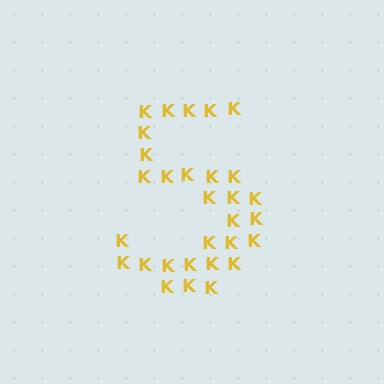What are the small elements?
The small elements are letter K's.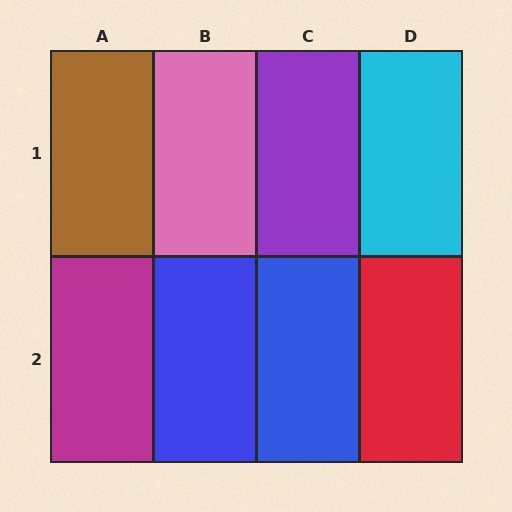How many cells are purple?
1 cell is purple.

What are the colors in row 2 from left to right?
Magenta, blue, blue, red.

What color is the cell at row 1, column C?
Purple.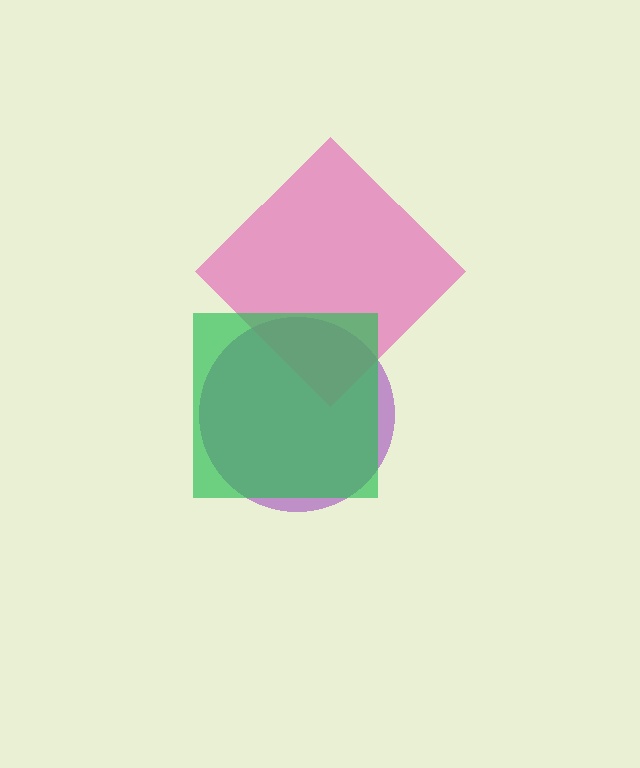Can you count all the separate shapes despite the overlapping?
Yes, there are 3 separate shapes.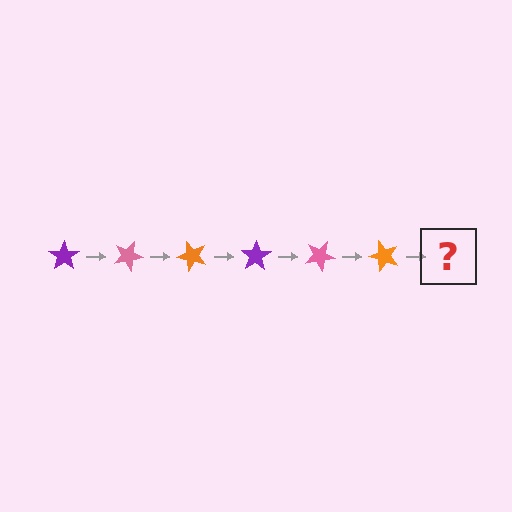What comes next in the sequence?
The next element should be a purple star, rotated 150 degrees from the start.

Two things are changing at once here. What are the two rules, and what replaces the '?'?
The two rules are that it rotates 25 degrees each step and the color cycles through purple, pink, and orange. The '?' should be a purple star, rotated 150 degrees from the start.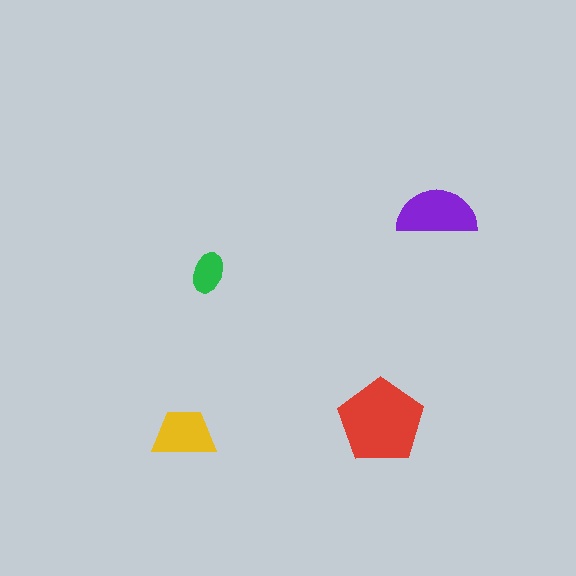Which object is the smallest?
The green ellipse.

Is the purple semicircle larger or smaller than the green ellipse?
Larger.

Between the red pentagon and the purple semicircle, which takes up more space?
The red pentagon.